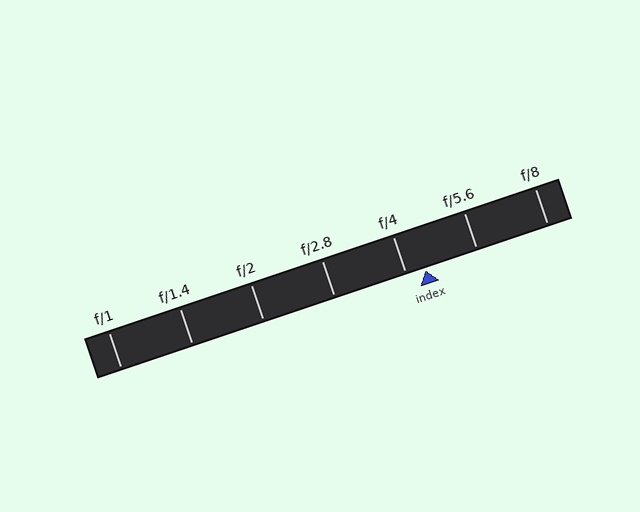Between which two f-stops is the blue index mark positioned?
The index mark is between f/4 and f/5.6.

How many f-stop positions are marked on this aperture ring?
There are 7 f-stop positions marked.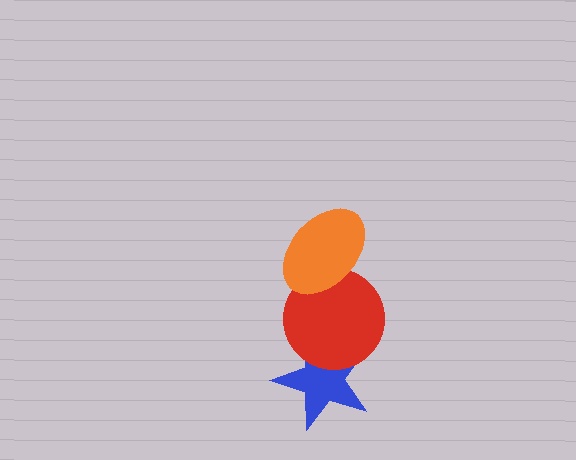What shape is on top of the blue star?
The red circle is on top of the blue star.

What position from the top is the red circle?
The red circle is 2nd from the top.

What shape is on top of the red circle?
The orange ellipse is on top of the red circle.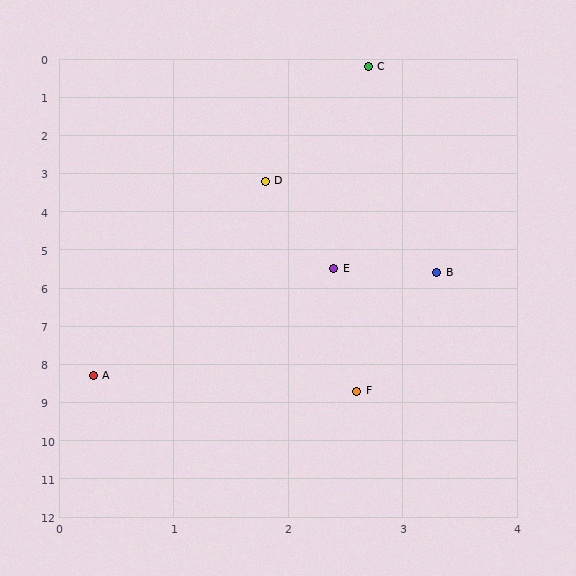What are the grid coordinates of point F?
Point F is at approximately (2.6, 8.7).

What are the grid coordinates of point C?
Point C is at approximately (2.7, 0.2).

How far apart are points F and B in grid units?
Points F and B are about 3.2 grid units apart.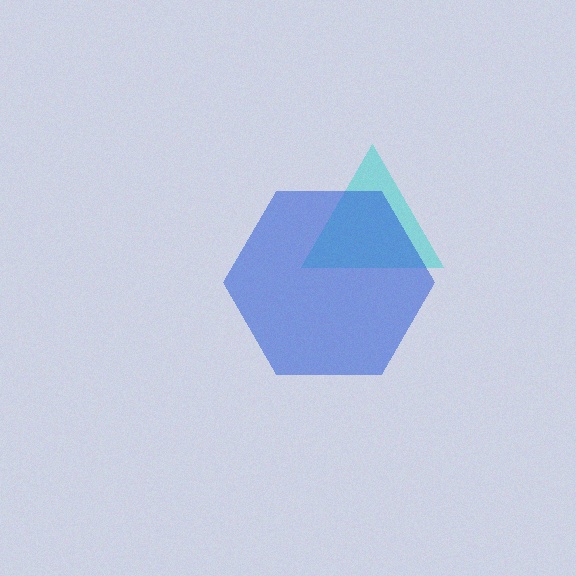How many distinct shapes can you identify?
There are 2 distinct shapes: a cyan triangle, a blue hexagon.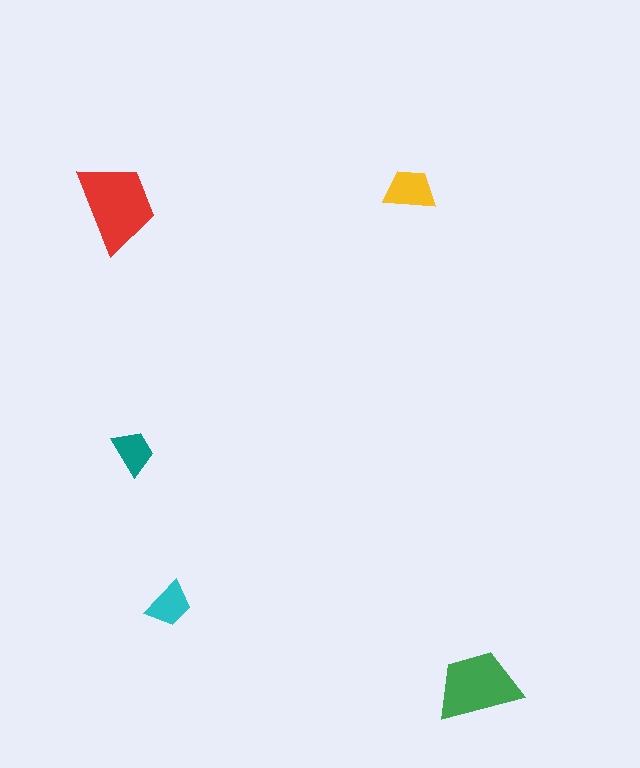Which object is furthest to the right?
The green trapezoid is rightmost.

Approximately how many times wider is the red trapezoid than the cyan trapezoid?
About 2 times wider.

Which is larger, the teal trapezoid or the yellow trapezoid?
The yellow one.